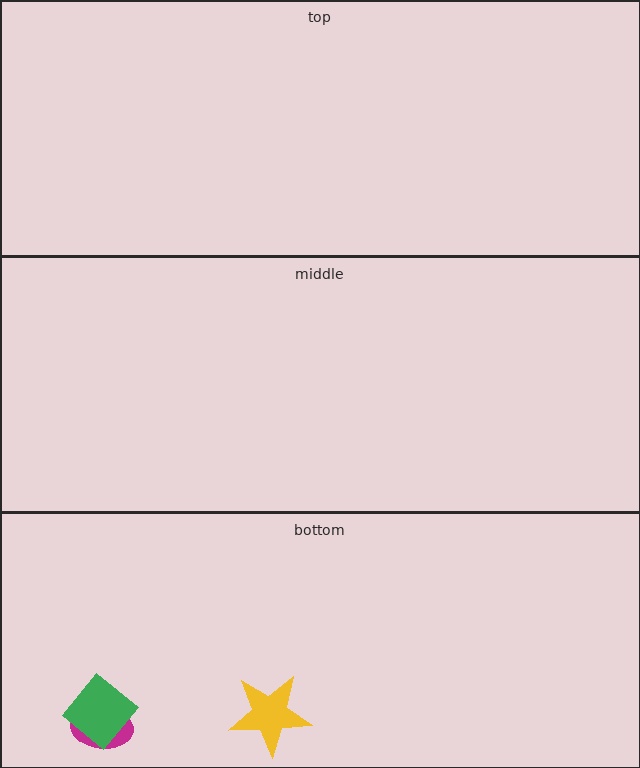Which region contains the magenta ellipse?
The bottom region.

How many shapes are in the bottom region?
3.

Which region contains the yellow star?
The bottom region.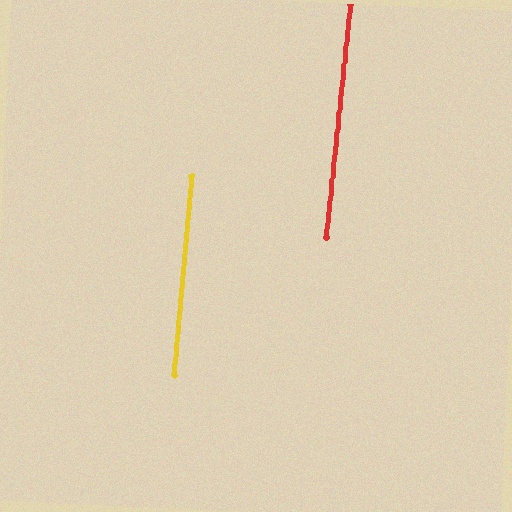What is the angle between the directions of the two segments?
Approximately 1 degree.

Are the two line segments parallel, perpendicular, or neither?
Parallel — their directions differ by only 0.6°.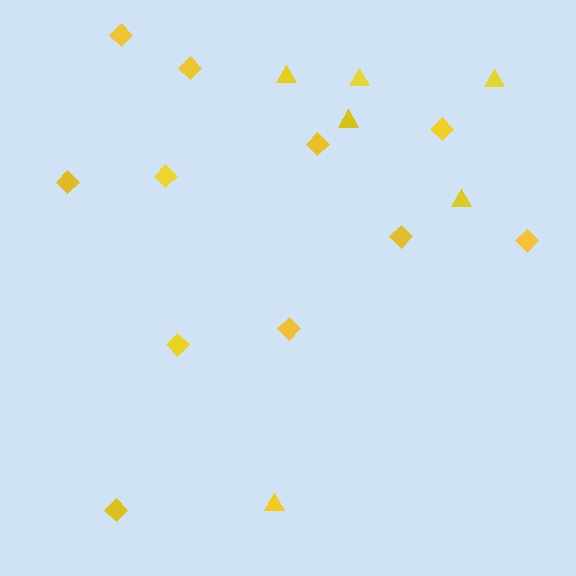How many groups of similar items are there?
There are 2 groups: one group of diamonds (11) and one group of triangles (6).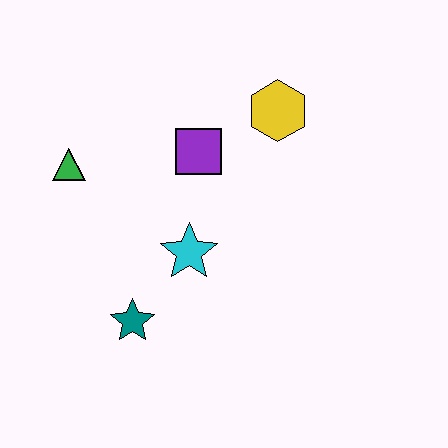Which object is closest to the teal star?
The cyan star is closest to the teal star.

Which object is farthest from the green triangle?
The yellow hexagon is farthest from the green triangle.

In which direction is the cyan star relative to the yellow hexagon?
The cyan star is below the yellow hexagon.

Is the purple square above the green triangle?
Yes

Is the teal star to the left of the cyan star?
Yes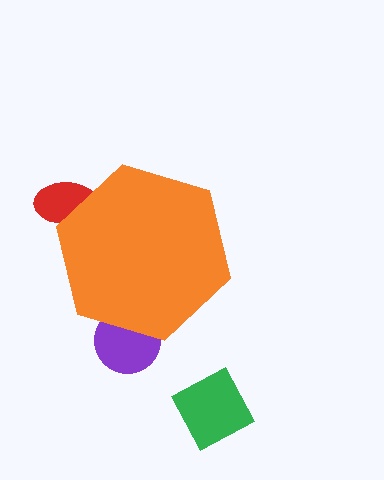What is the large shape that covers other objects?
An orange hexagon.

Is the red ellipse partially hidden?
Yes, the red ellipse is partially hidden behind the orange hexagon.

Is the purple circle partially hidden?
Yes, the purple circle is partially hidden behind the orange hexagon.